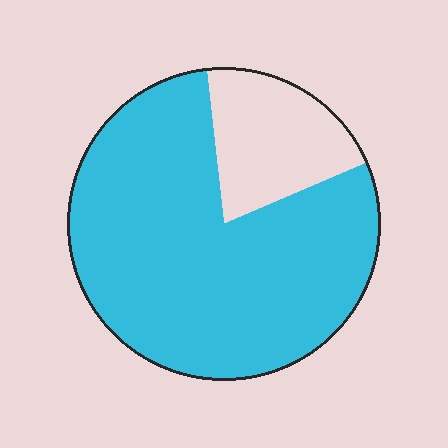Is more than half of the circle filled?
Yes.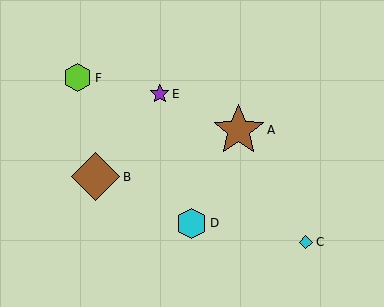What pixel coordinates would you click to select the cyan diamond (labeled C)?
Click at (306, 242) to select the cyan diamond C.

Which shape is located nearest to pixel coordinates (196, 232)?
The cyan hexagon (labeled D) at (191, 223) is nearest to that location.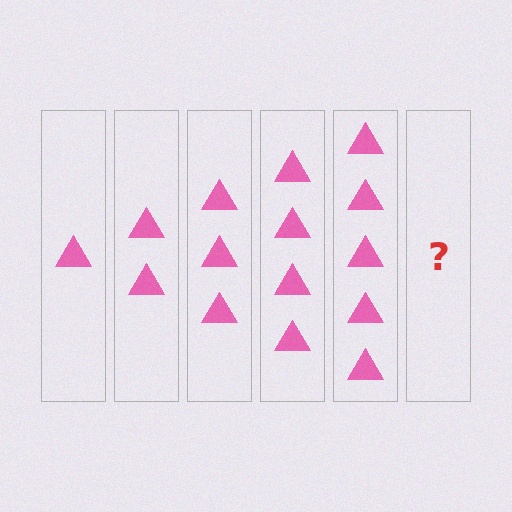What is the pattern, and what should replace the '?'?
The pattern is that each step adds one more triangle. The '?' should be 6 triangles.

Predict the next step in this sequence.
The next step is 6 triangles.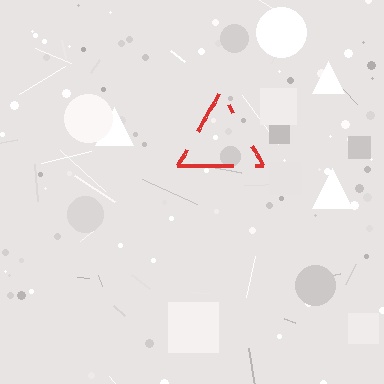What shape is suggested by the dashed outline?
The dashed outline suggests a triangle.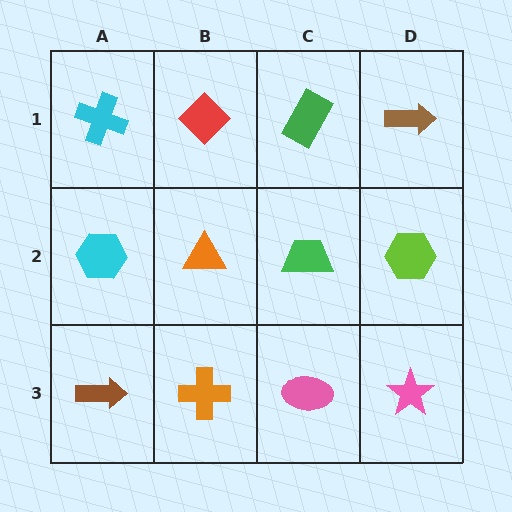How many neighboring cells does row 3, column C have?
3.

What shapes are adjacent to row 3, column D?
A lime hexagon (row 2, column D), a pink ellipse (row 3, column C).